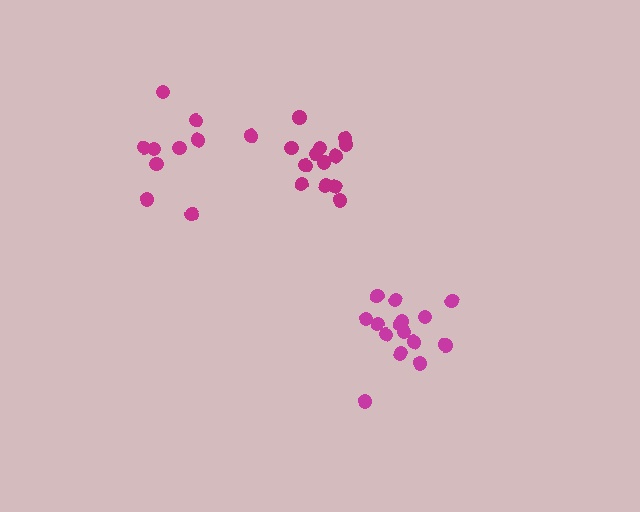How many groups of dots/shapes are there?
There are 3 groups.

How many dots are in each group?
Group 1: 13 dots, Group 2: 15 dots, Group 3: 10 dots (38 total).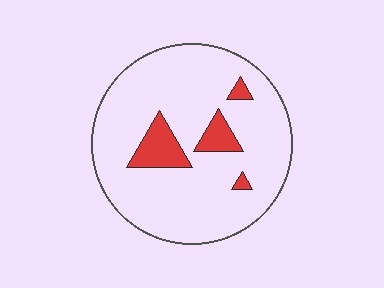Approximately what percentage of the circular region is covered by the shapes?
Approximately 10%.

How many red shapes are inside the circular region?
4.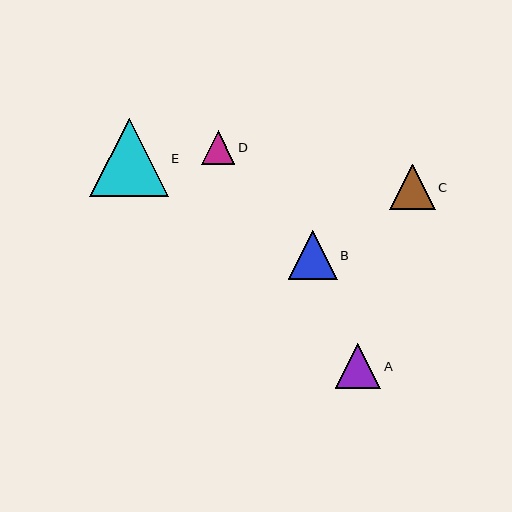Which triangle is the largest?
Triangle E is the largest with a size of approximately 78 pixels.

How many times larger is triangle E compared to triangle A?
Triangle E is approximately 1.7 times the size of triangle A.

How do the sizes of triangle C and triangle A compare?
Triangle C and triangle A are approximately the same size.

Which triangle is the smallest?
Triangle D is the smallest with a size of approximately 33 pixels.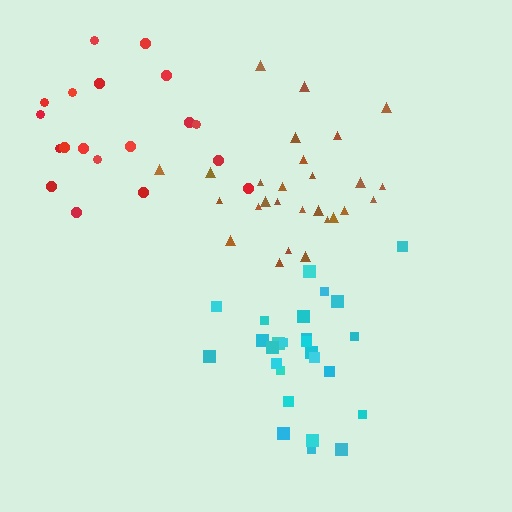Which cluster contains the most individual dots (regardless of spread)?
Brown (27).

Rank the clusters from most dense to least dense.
cyan, brown, red.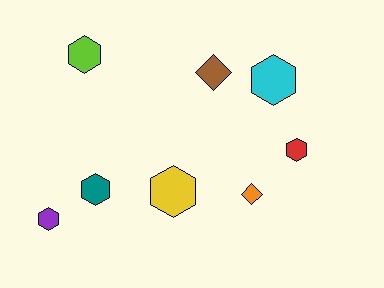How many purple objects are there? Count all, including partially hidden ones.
There is 1 purple object.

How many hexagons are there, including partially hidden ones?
There are 6 hexagons.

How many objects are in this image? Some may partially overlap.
There are 8 objects.